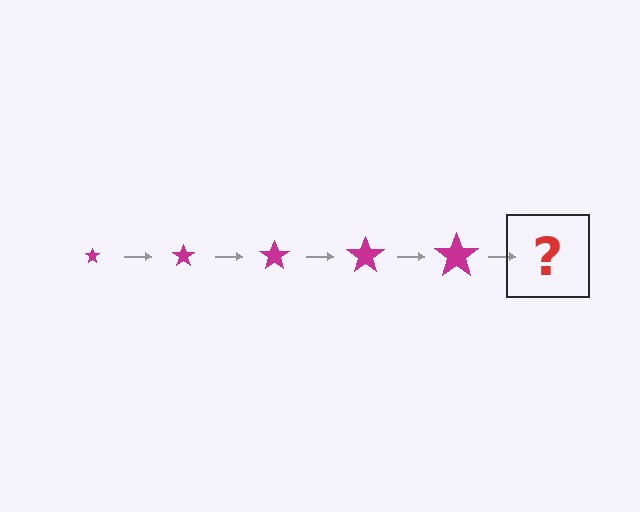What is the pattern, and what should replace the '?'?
The pattern is that the star gets progressively larger each step. The '?' should be a magenta star, larger than the previous one.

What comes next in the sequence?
The next element should be a magenta star, larger than the previous one.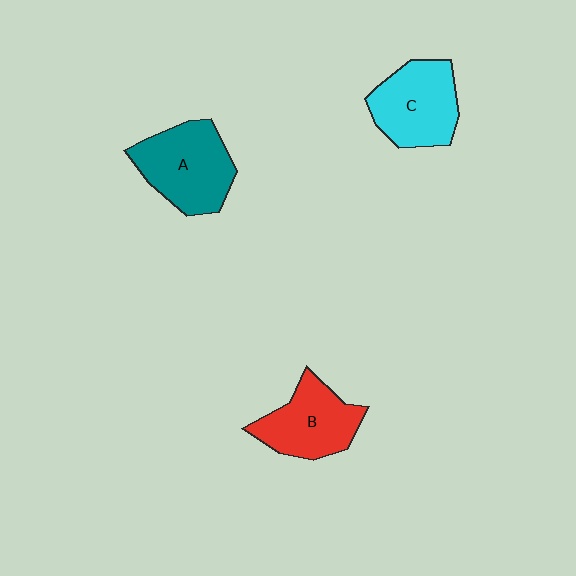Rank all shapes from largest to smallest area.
From largest to smallest: A (teal), C (cyan), B (red).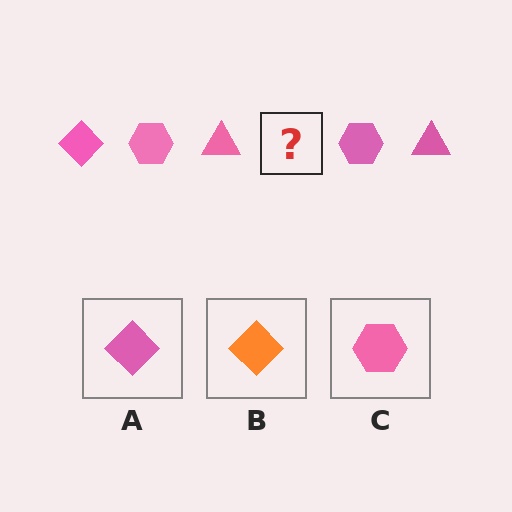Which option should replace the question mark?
Option A.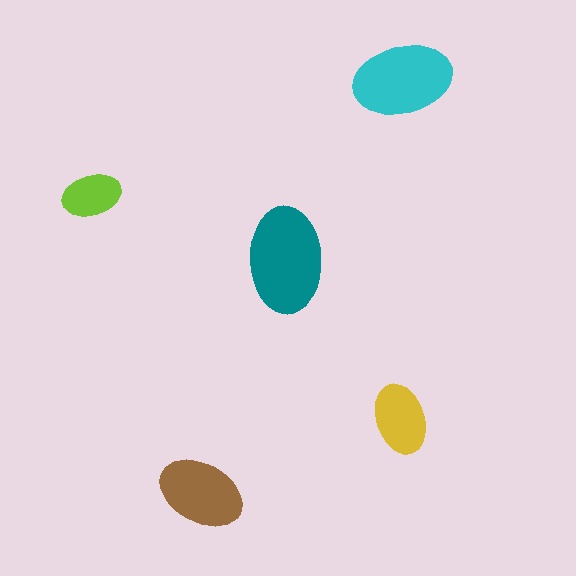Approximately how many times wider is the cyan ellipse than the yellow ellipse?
About 1.5 times wider.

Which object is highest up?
The cyan ellipse is topmost.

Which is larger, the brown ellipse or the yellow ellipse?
The brown one.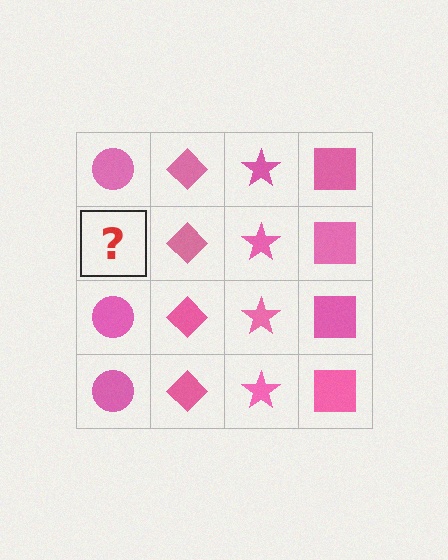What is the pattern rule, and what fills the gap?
The rule is that each column has a consistent shape. The gap should be filled with a pink circle.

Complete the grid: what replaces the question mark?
The question mark should be replaced with a pink circle.